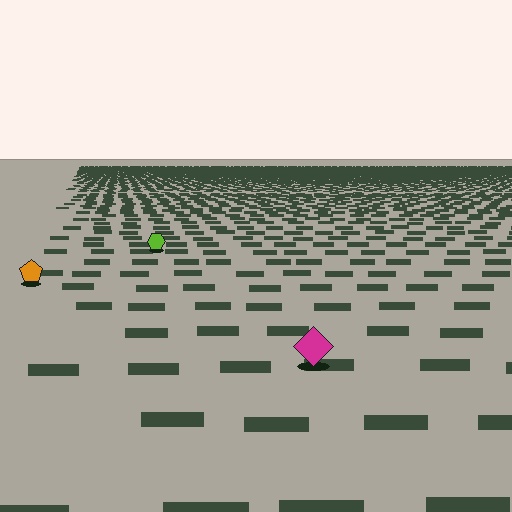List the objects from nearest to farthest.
From nearest to farthest: the magenta diamond, the orange pentagon, the lime hexagon.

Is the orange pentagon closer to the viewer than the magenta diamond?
No. The magenta diamond is closer — you can tell from the texture gradient: the ground texture is coarser near it.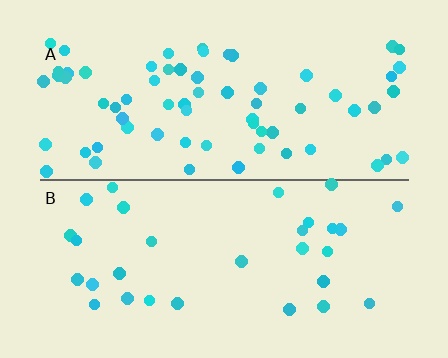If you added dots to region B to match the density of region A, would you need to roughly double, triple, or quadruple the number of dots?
Approximately double.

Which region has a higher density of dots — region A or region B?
A (the top).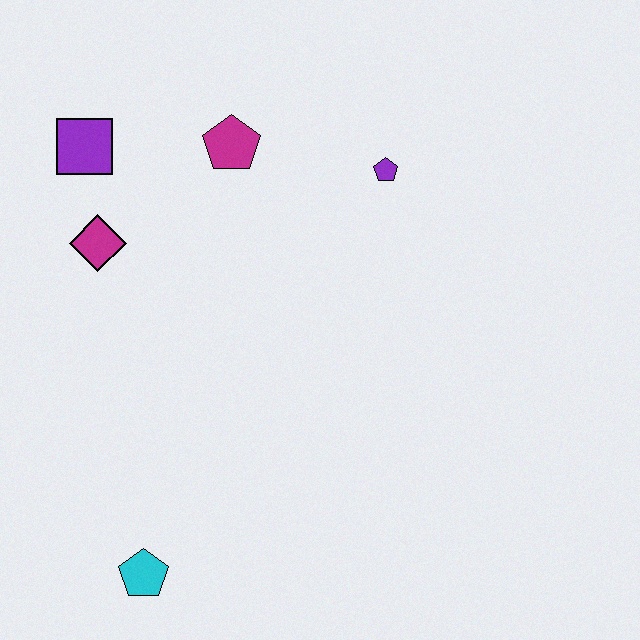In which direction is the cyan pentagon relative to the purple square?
The cyan pentagon is below the purple square.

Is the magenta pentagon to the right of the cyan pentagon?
Yes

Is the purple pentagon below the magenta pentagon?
Yes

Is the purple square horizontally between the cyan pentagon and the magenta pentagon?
No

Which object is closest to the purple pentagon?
The magenta pentagon is closest to the purple pentagon.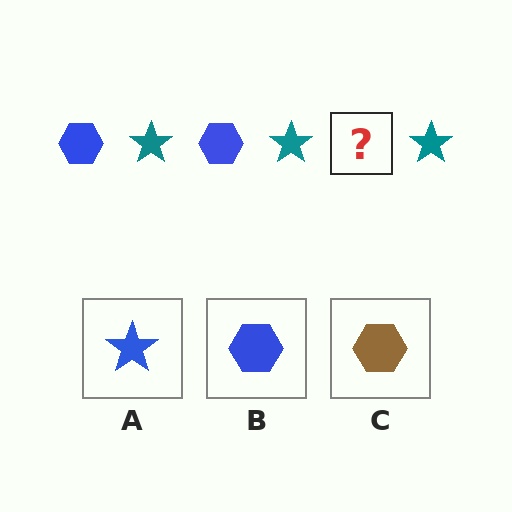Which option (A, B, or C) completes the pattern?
B.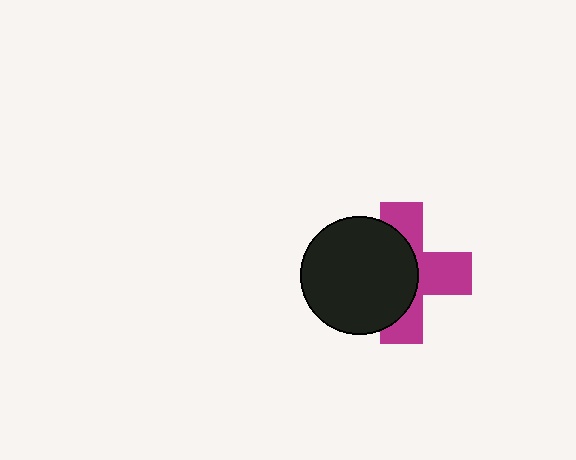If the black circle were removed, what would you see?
You would see the complete magenta cross.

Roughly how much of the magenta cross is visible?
About half of it is visible (roughly 49%).